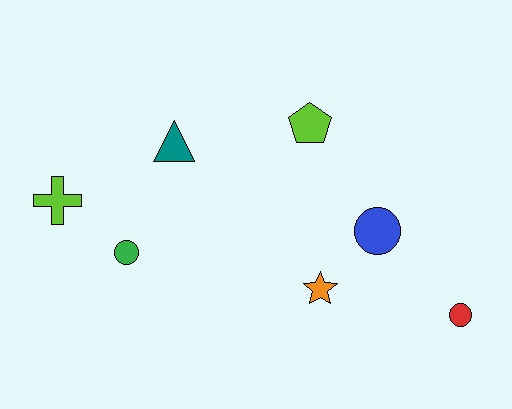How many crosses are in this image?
There is 1 cross.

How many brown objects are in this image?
There are no brown objects.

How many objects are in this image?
There are 7 objects.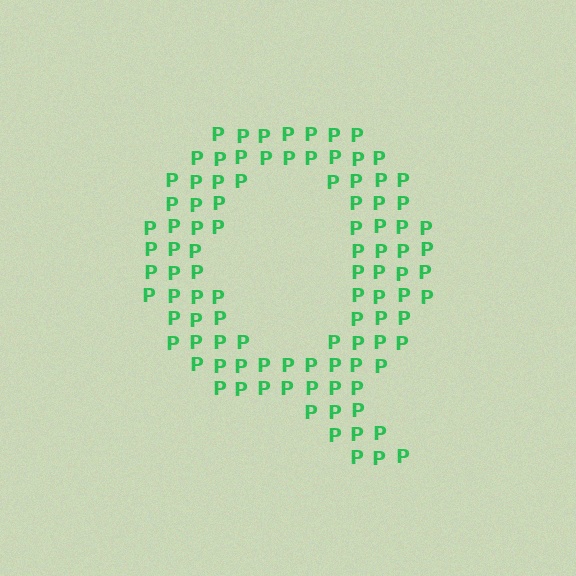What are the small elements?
The small elements are letter P's.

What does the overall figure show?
The overall figure shows the letter Q.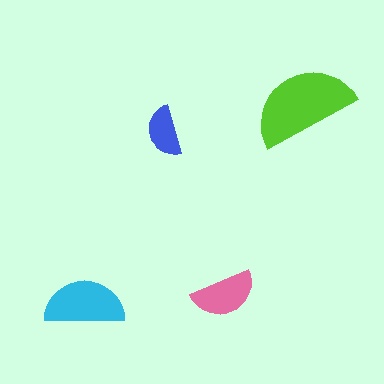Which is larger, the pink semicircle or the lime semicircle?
The lime one.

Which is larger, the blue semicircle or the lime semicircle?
The lime one.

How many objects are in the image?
There are 4 objects in the image.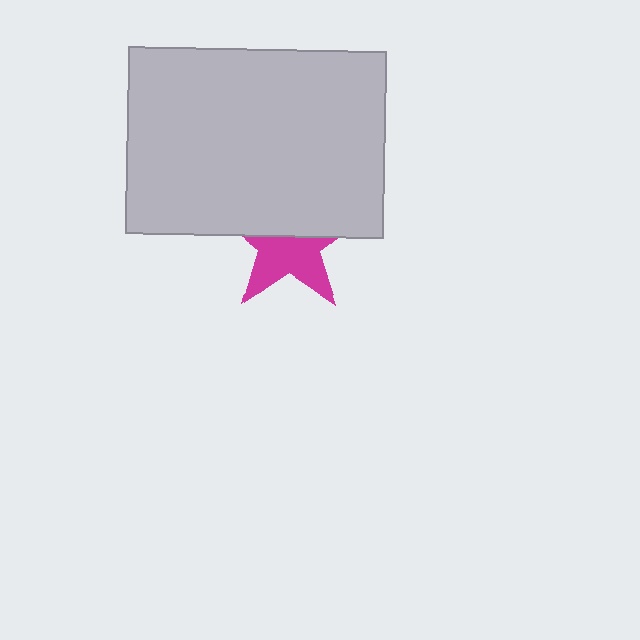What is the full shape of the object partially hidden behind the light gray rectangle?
The partially hidden object is a magenta star.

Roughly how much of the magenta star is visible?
About half of it is visible (roughly 50%).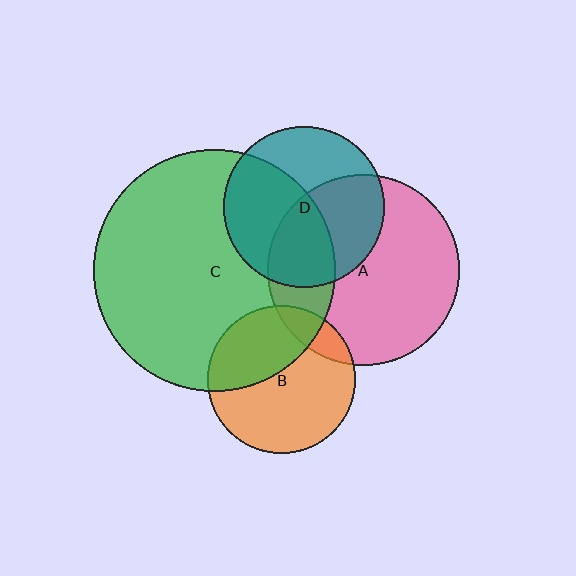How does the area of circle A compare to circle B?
Approximately 1.7 times.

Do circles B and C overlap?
Yes.